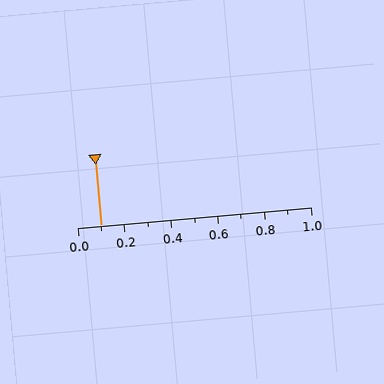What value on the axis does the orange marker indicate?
The marker indicates approximately 0.1.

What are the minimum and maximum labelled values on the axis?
The axis runs from 0.0 to 1.0.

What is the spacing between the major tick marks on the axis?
The major ticks are spaced 0.2 apart.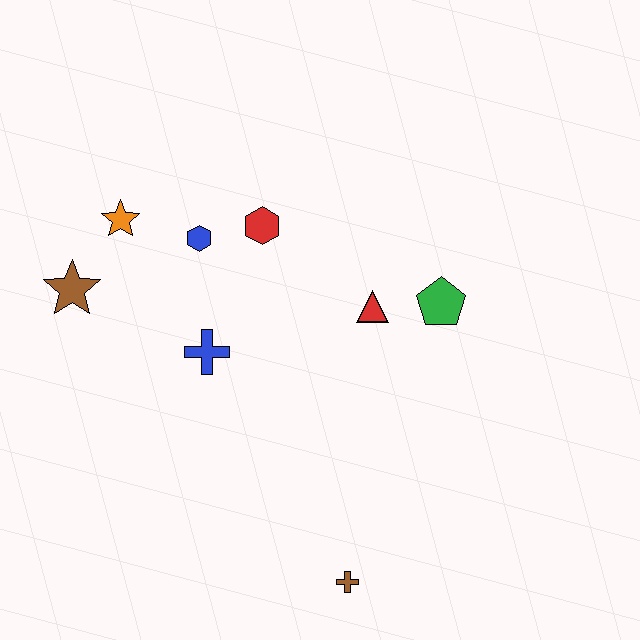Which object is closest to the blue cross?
The blue hexagon is closest to the blue cross.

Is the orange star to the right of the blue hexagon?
No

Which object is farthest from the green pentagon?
The brown star is farthest from the green pentagon.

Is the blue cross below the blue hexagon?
Yes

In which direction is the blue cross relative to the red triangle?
The blue cross is to the left of the red triangle.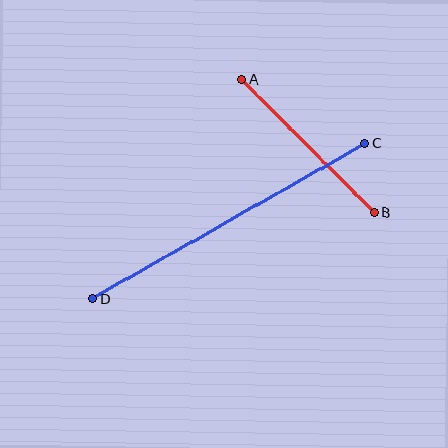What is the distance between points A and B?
The distance is approximately 187 pixels.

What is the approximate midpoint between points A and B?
The midpoint is at approximately (308, 146) pixels.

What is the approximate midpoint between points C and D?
The midpoint is at approximately (229, 221) pixels.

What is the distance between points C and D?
The distance is approximately 314 pixels.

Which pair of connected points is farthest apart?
Points C and D are farthest apart.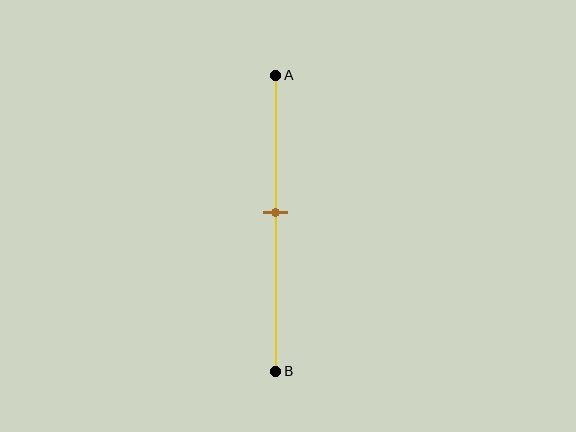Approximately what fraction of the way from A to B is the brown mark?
The brown mark is approximately 45% of the way from A to B.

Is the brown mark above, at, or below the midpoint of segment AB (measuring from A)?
The brown mark is above the midpoint of segment AB.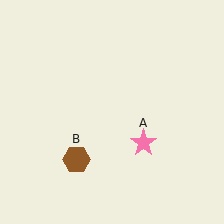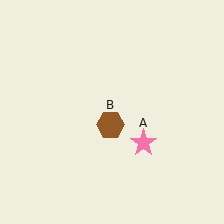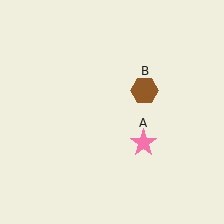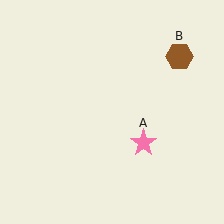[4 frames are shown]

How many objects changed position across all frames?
1 object changed position: brown hexagon (object B).